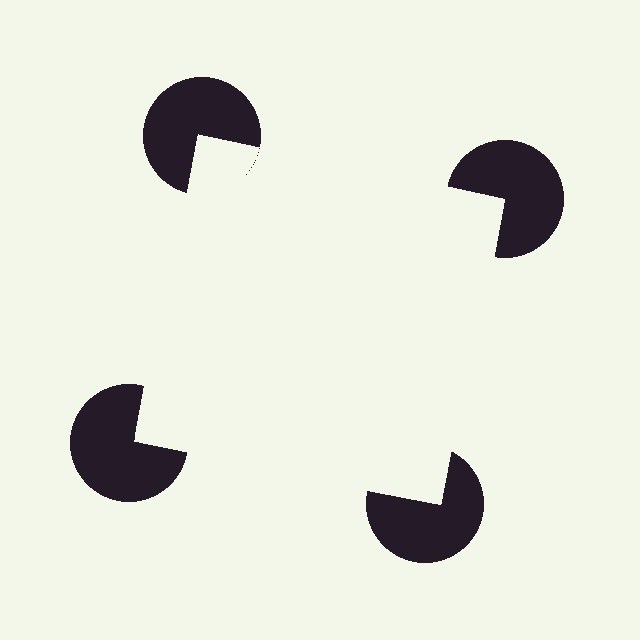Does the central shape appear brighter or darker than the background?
It typically appears slightly brighter than the background, even though no actual brightness change is drawn.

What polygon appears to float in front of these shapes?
An illusory square — its edges are inferred from the aligned wedge cuts in the pac-man discs, not physically drawn.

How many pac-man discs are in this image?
There are 4 — one at each vertex of the illusory square.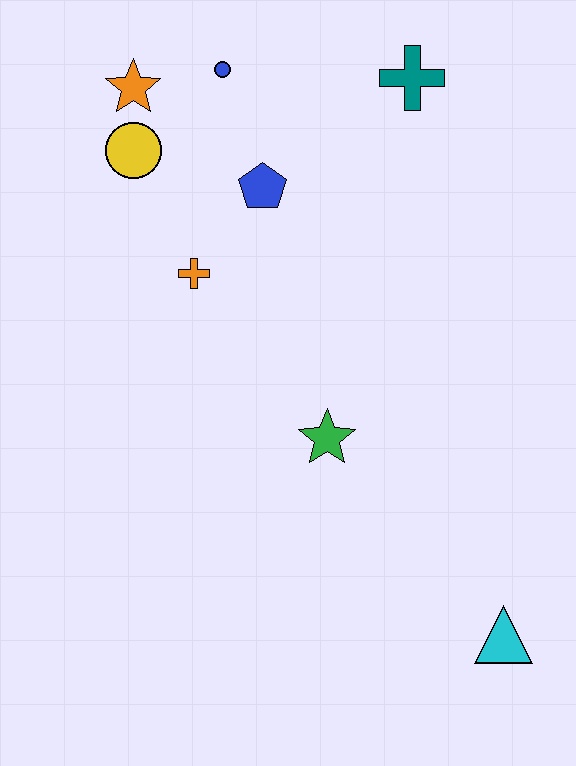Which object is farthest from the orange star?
The cyan triangle is farthest from the orange star.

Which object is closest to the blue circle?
The orange star is closest to the blue circle.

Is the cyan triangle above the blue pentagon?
No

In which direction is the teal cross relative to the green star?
The teal cross is above the green star.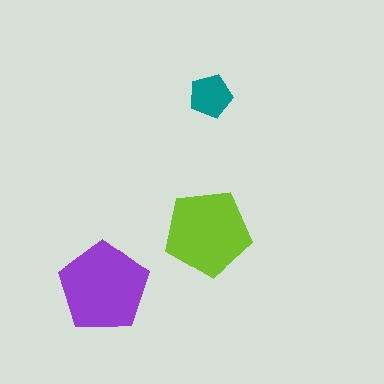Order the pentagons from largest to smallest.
the purple one, the lime one, the teal one.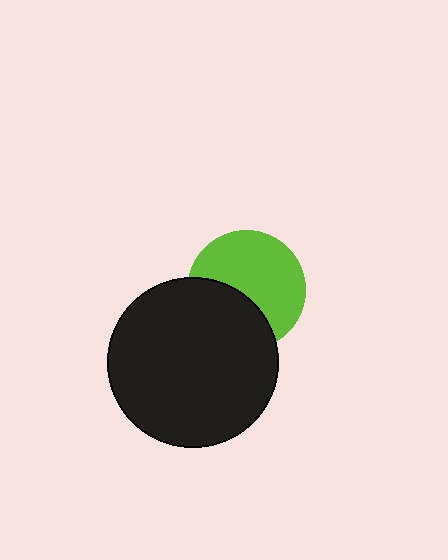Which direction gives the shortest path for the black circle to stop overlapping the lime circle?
Moving down gives the shortest separation.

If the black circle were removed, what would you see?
You would see the complete lime circle.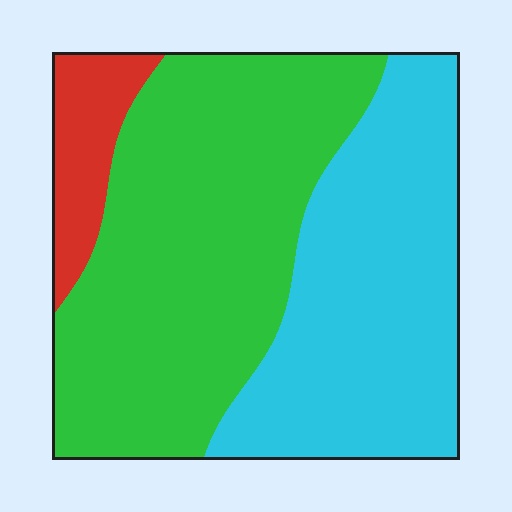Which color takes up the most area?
Green, at roughly 50%.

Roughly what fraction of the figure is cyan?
Cyan covers about 40% of the figure.